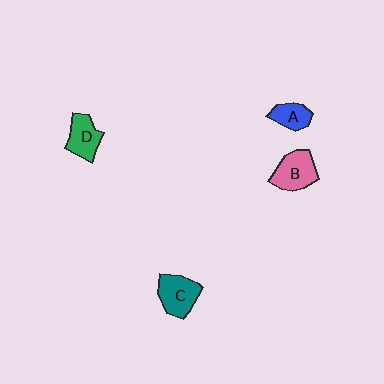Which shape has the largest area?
Shape B (pink).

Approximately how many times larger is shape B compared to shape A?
Approximately 1.6 times.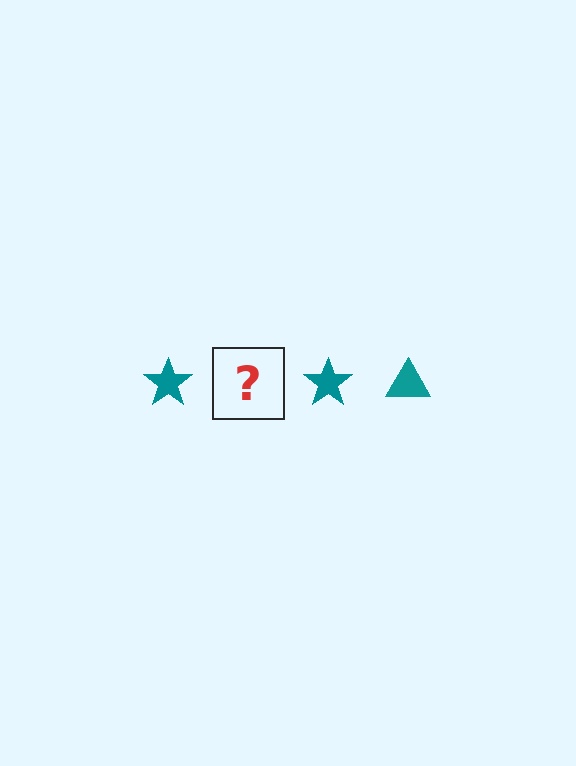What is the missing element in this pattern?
The missing element is a teal triangle.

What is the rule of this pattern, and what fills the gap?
The rule is that the pattern cycles through star, triangle shapes in teal. The gap should be filled with a teal triangle.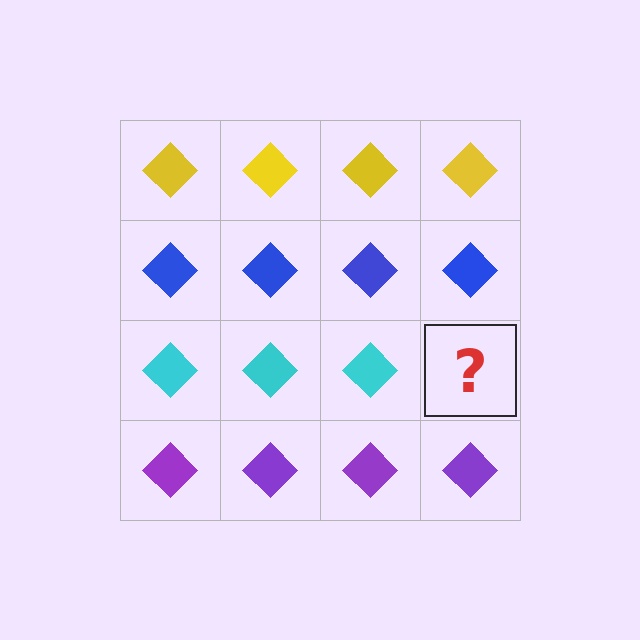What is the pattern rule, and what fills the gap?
The rule is that each row has a consistent color. The gap should be filled with a cyan diamond.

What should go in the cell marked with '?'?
The missing cell should contain a cyan diamond.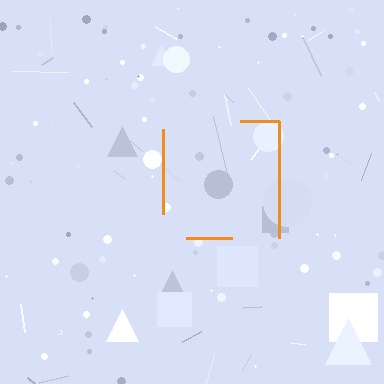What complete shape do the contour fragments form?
The contour fragments form a square.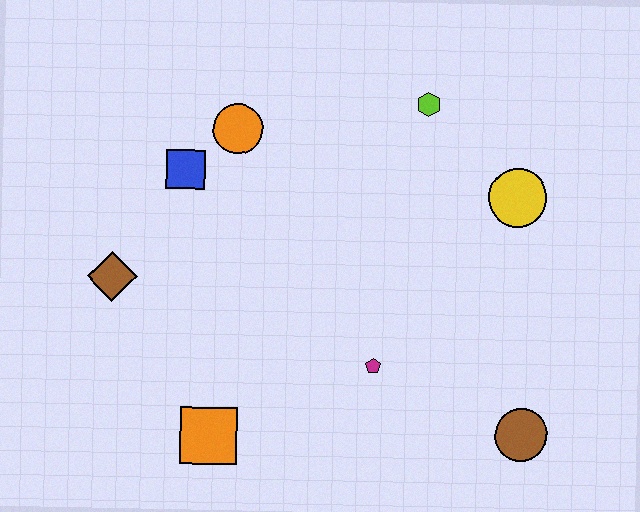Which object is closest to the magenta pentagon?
The brown circle is closest to the magenta pentagon.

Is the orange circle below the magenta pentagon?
No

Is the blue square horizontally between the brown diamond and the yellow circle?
Yes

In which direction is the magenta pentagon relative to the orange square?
The magenta pentagon is to the right of the orange square.